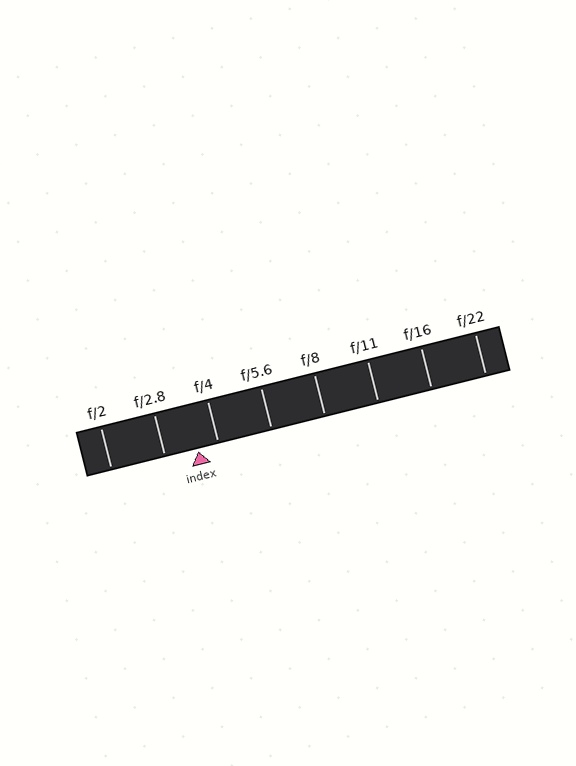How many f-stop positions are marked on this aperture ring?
There are 8 f-stop positions marked.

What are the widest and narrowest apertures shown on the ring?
The widest aperture shown is f/2 and the narrowest is f/22.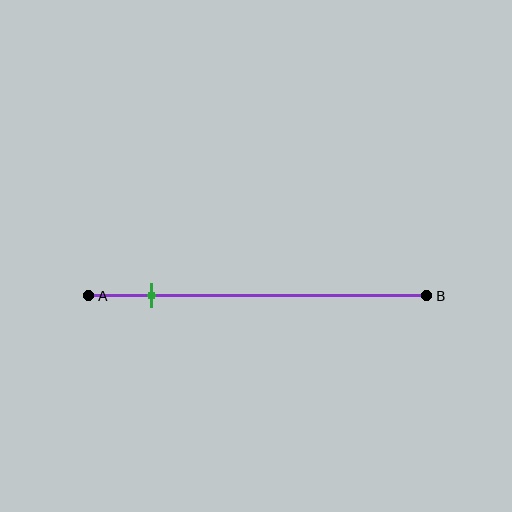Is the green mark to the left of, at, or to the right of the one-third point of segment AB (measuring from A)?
The green mark is to the left of the one-third point of segment AB.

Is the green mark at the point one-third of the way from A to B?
No, the mark is at about 20% from A, not at the 33% one-third point.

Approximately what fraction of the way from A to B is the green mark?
The green mark is approximately 20% of the way from A to B.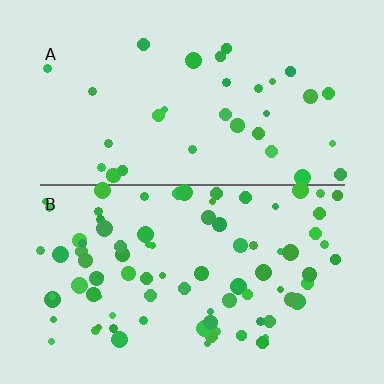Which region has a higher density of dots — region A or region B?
B (the bottom).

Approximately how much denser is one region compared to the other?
Approximately 2.7× — region B over region A.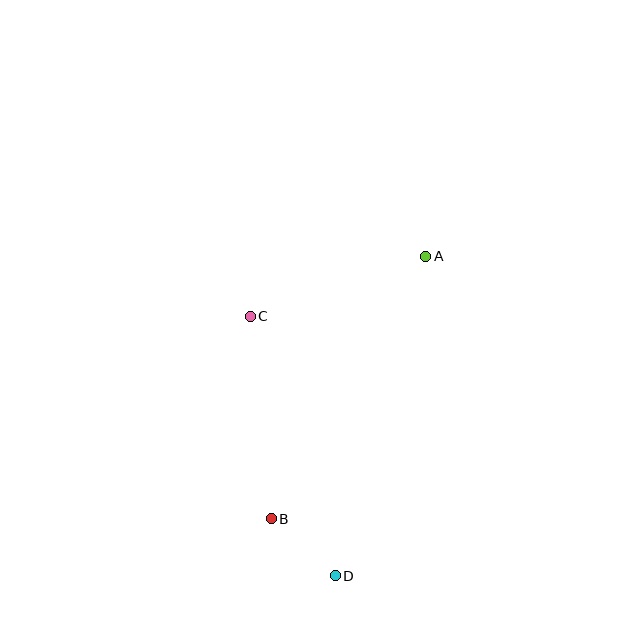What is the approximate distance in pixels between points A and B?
The distance between A and B is approximately 304 pixels.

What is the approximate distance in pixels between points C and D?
The distance between C and D is approximately 273 pixels.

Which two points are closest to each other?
Points B and D are closest to each other.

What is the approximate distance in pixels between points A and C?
The distance between A and C is approximately 185 pixels.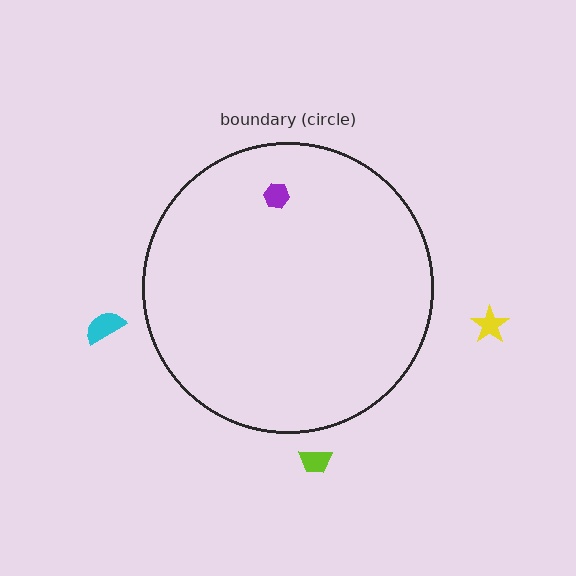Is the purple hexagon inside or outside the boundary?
Inside.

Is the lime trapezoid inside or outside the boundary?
Outside.